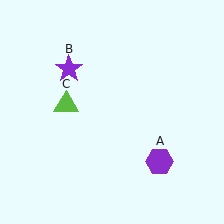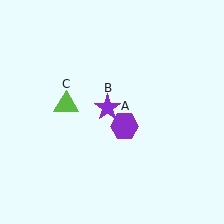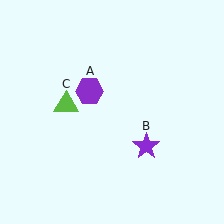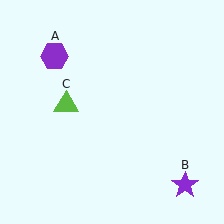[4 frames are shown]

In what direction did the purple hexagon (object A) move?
The purple hexagon (object A) moved up and to the left.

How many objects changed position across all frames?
2 objects changed position: purple hexagon (object A), purple star (object B).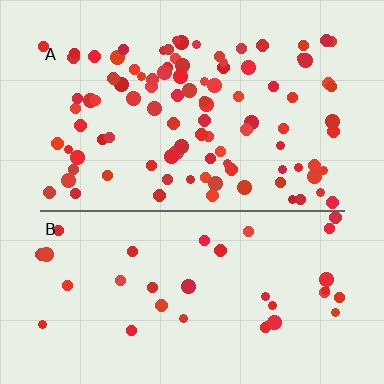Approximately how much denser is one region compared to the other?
Approximately 2.8× — region A over region B.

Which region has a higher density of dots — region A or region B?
A (the top).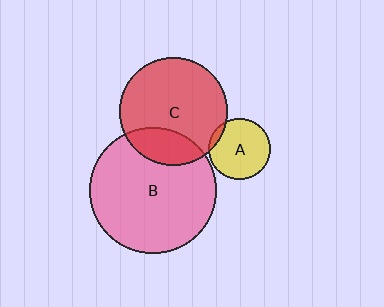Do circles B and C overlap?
Yes.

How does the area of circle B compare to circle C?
Approximately 1.4 times.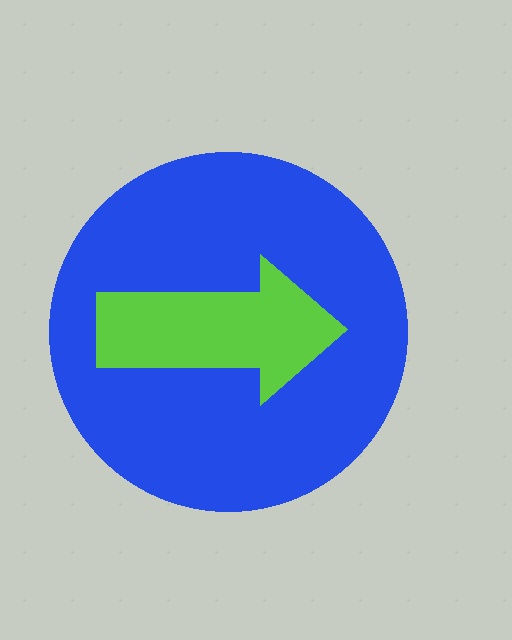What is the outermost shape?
The blue circle.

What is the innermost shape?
The lime arrow.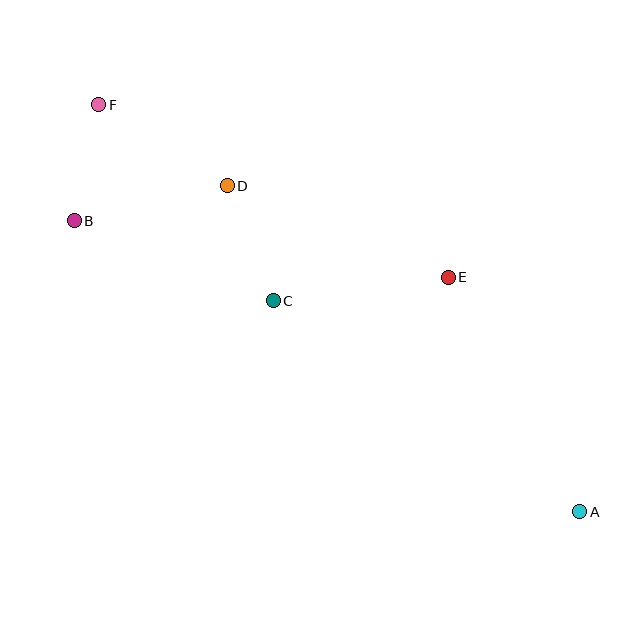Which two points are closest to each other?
Points B and F are closest to each other.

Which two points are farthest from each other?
Points A and F are farthest from each other.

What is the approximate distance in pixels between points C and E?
The distance between C and E is approximately 176 pixels.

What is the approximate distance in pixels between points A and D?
The distance between A and D is approximately 480 pixels.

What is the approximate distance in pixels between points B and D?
The distance between B and D is approximately 157 pixels.